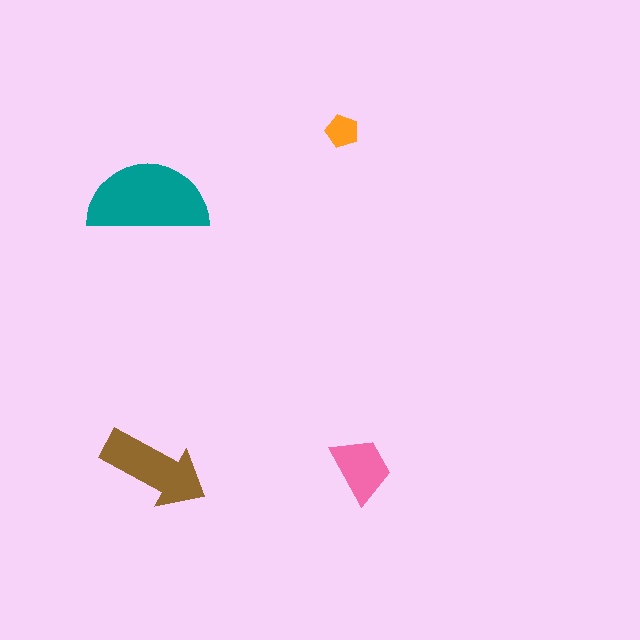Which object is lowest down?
The brown arrow is bottommost.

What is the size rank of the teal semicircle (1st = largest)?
1st.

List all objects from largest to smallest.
The teal semicircle, the brown arrow, the pink trapezoid, the orange pentagon.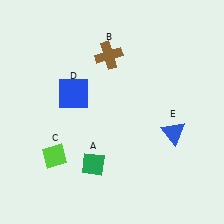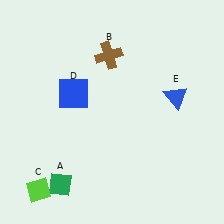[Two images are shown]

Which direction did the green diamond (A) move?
The green diamond (A) moved left.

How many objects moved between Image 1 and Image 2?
3 objects moved between the two images.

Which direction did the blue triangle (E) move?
The blue triangle (E) moved up.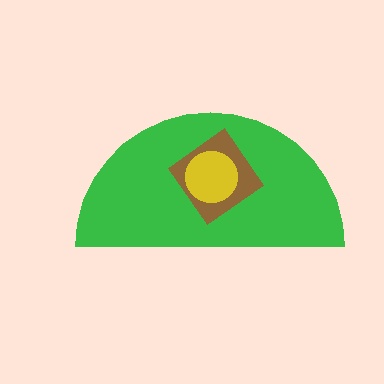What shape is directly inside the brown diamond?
The yellow circle.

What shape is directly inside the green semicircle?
The brown diamond.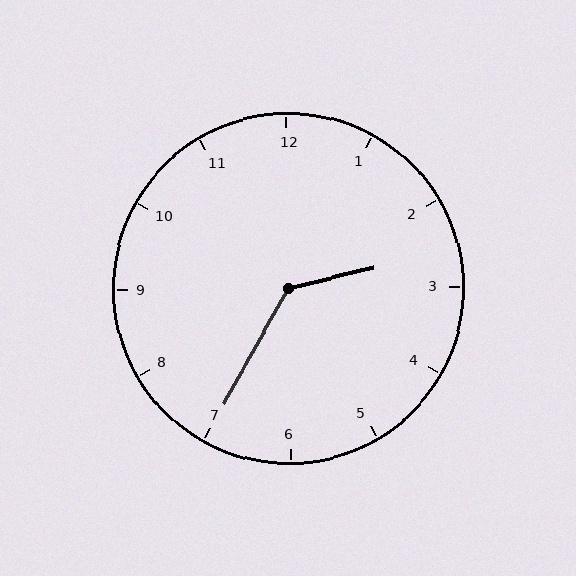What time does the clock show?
2:35.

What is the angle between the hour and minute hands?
Approximately 132 degrees.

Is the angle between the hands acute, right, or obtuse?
It is obtuse.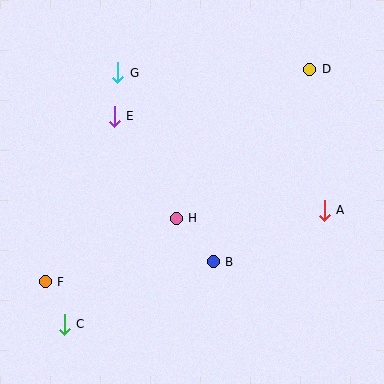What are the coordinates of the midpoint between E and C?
The midpoint between E and C is at (89, 220).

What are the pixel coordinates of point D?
Point D is at (310, 69).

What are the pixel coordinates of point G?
Point G is at (118, 73).